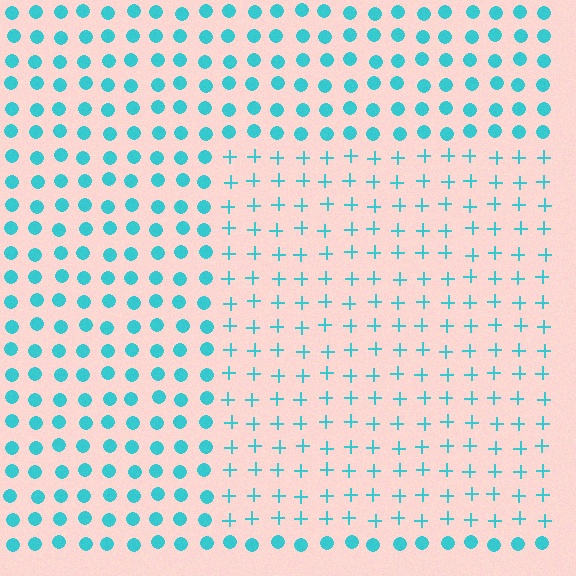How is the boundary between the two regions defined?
The boundary is defined by a change in element shape: plus signs inside vs. circles outside. All elements share the same color and spacing.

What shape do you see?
I see a rectangle.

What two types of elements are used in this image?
The image uses plus signs inside the rectangle region and circles outside it.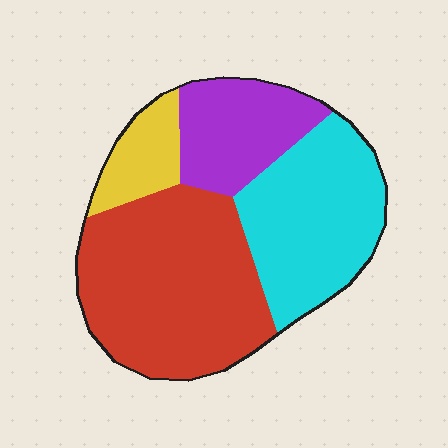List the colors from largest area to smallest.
From largest to smallest: red, cyan, purple, yellow.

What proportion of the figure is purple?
Purple takes up about one sixth (1/6) of the figure.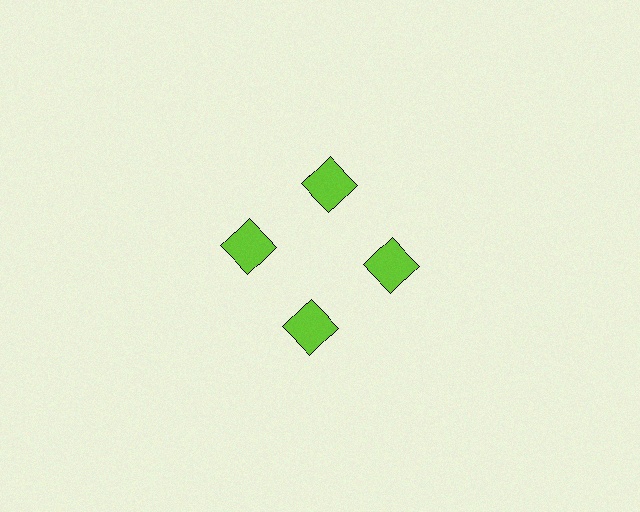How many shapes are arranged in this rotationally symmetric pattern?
There are 4 shapes, arranged in 4 groups of 1.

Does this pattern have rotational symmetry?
Yes, this pattern has 4-fold rotational symmetry. It looks the same after rotating 90 degrees around the center.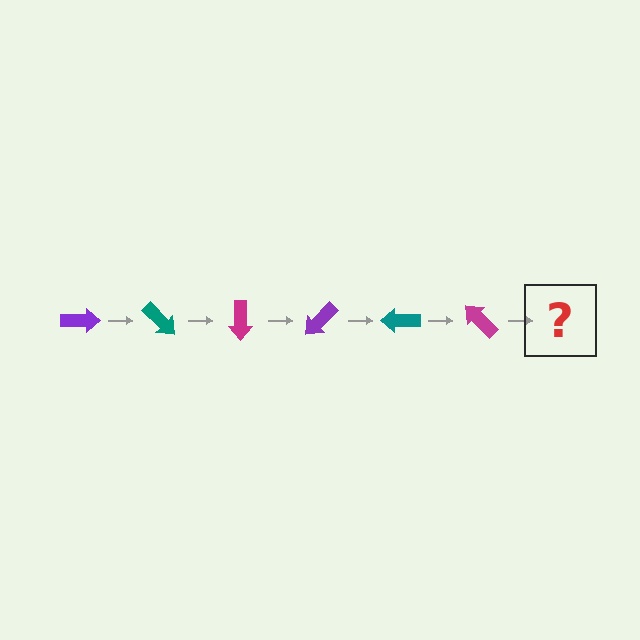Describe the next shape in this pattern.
It should be a purple arrow, rotated 270 degrees from the start.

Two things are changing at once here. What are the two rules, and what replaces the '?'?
The two rules are that it rotates 45 degrees each step and the color cycles through purple, teal, and magenta. The '?' should be a purple arrow, rotated 270 degrees from the start.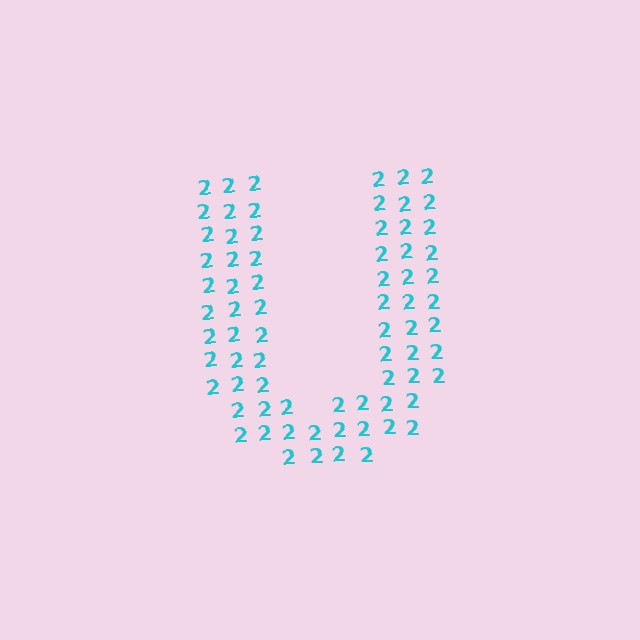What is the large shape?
The large shape is the letter U.